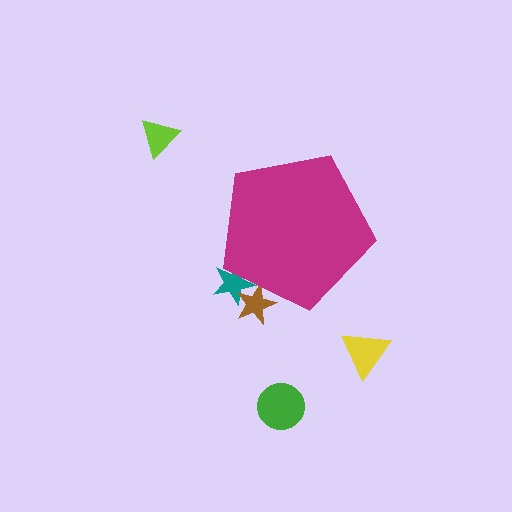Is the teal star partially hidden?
Yes, the teal star is partially hidden behind the magenta pentagon.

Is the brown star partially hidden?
Yes, the brown star is partially hidden behind the magenta pentagon.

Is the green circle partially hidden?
No, the green circle is fully visible.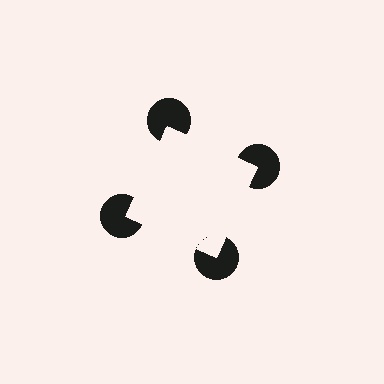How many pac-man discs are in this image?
There are 4 — one at each vertex of the illusory square.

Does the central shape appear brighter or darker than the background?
It typically appears slightly brighter than the background, even though no actual brightness change is drawn.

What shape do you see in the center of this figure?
An illusory square — its edges are inferred from the aligned wedge cuts in the pac-man discs, not physically drawn.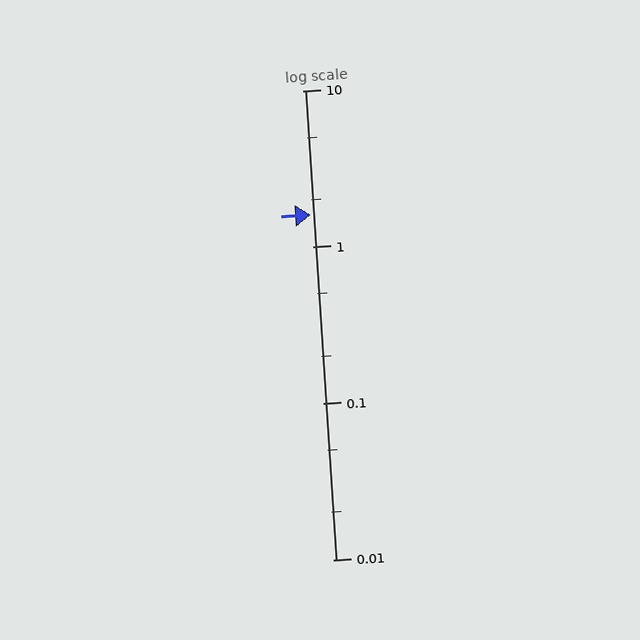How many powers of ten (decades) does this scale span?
The scale spans 3 decades, from 0.01 to 10.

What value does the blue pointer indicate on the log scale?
The pointer indicates approximately 1.6.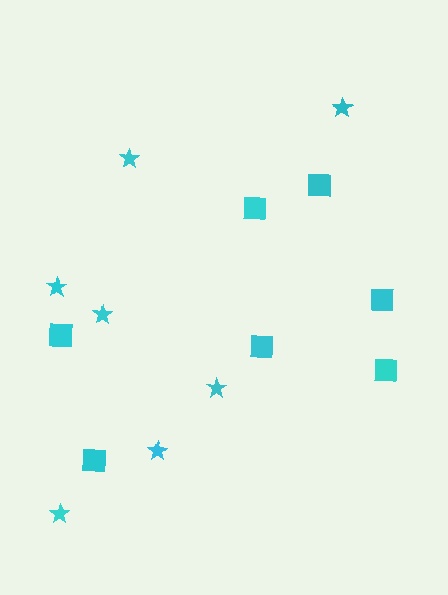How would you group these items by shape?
There are 2 groups: one group of stars (7) and one group of squares (7).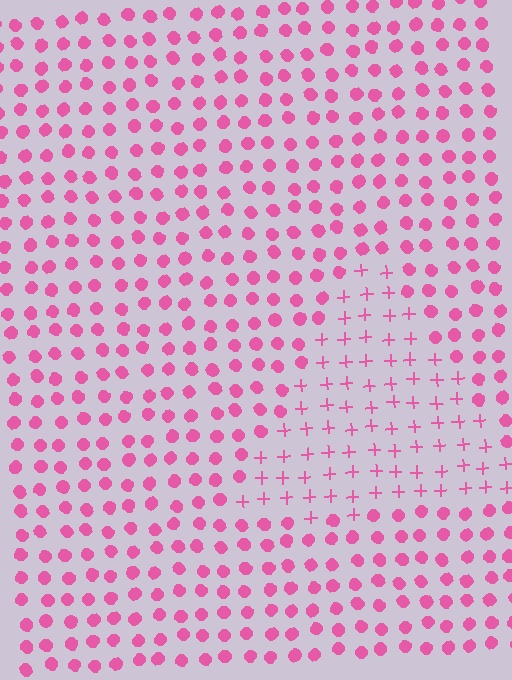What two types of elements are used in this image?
The image uses plus signs inside the triangle region and circles outside it.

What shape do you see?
I see a triangle.